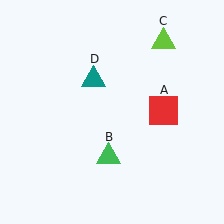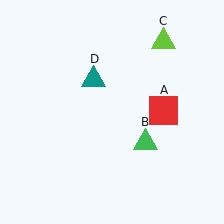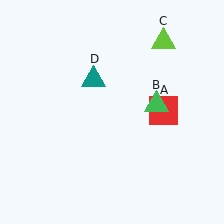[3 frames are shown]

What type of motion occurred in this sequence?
The green triangle (object B) rotated counterclockwise around the center of the scene.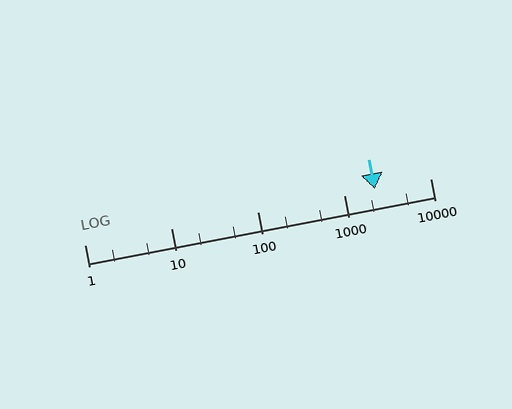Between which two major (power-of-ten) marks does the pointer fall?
The pointer is between 1000 and 10000.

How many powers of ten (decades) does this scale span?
The scale spans 4 decades, from 1 to 10000.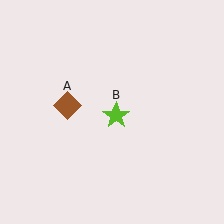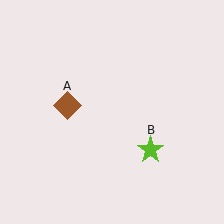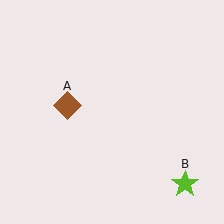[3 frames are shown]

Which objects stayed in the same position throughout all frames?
Brown diamond (object A) remained stationary.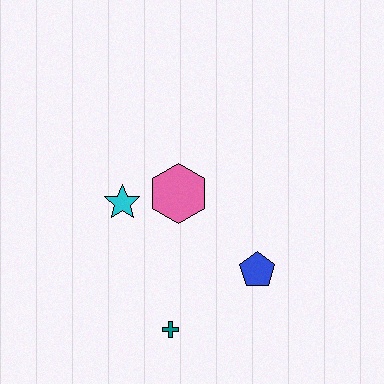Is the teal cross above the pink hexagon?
No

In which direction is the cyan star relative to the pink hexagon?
The cyan star is to the left of the pink hexagon.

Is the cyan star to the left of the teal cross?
Yes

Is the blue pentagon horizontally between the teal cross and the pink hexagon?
No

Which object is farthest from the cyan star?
The blue pentagon is farthest from the cyan star.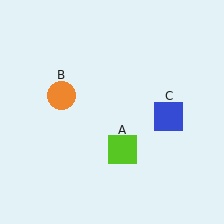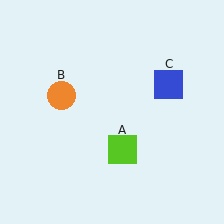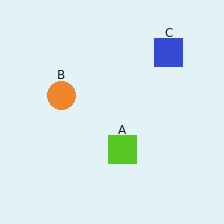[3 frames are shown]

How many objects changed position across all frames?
1 object changed position: blue square (object C).